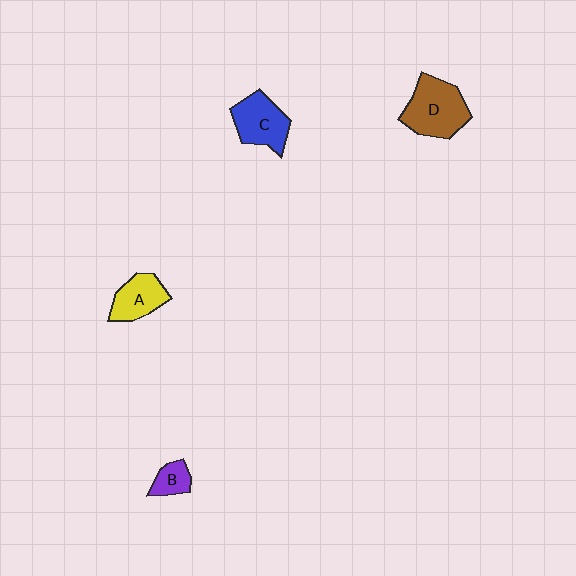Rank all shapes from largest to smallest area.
From largest to smallest: D (brown), C (blue), A (yellow), B (purple).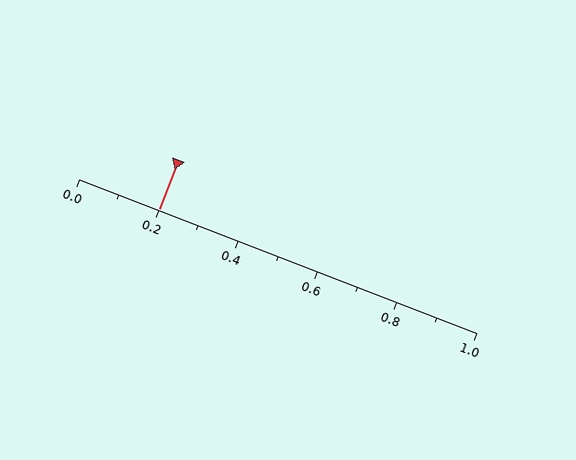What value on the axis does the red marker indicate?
The marker indicates approximately 0.2.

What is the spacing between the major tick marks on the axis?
The major ticks are spaced 0.2 apart.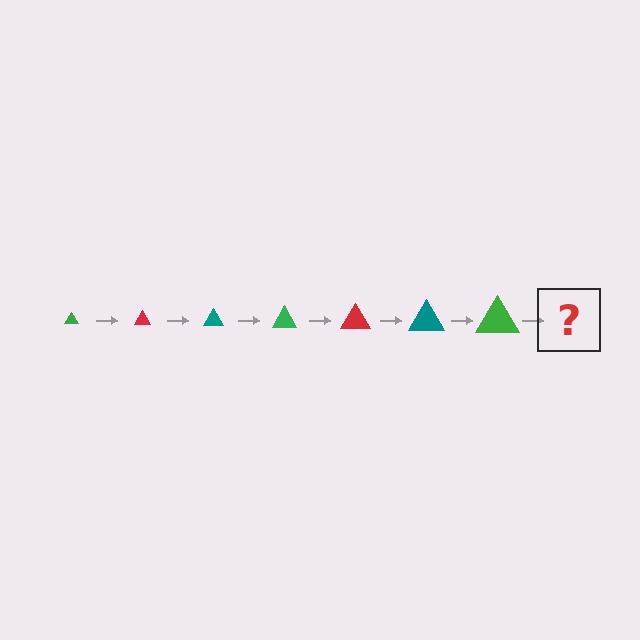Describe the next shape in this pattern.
It should be a red triangle, larger than the previous one.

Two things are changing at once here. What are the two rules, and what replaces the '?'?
The two rules are that the triangle grows larger each step and the color cycles through green, red, and teal. The '?' should be a red triangle, larger than the previous one.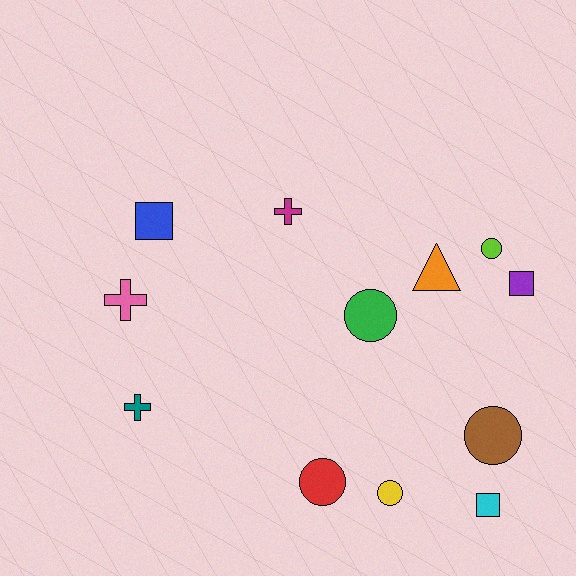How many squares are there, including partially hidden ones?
There are 3 squares.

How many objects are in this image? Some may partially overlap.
There are 12 objects.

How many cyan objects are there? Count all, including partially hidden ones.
There is 1 cyan object.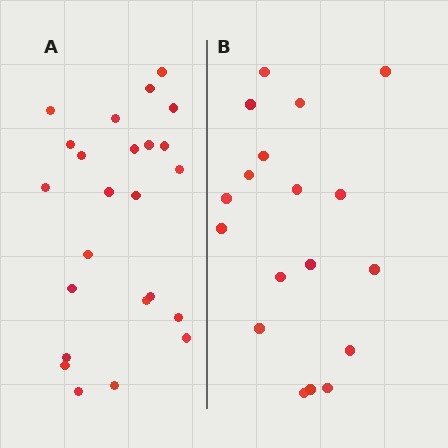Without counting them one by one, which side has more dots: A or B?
Region A (the left region) has more dots.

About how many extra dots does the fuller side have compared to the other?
Region A has about 6 more dots than region B.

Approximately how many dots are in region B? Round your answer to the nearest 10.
About 20 dots. (The exact count is 18, which rounds to 20.)